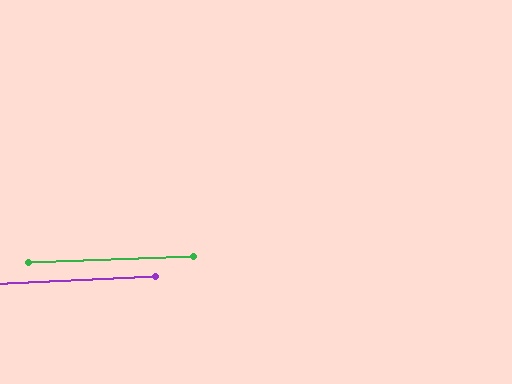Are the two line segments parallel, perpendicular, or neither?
Parallel — their directions differ by only 0.4°.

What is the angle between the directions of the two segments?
Approximately 0 degrees.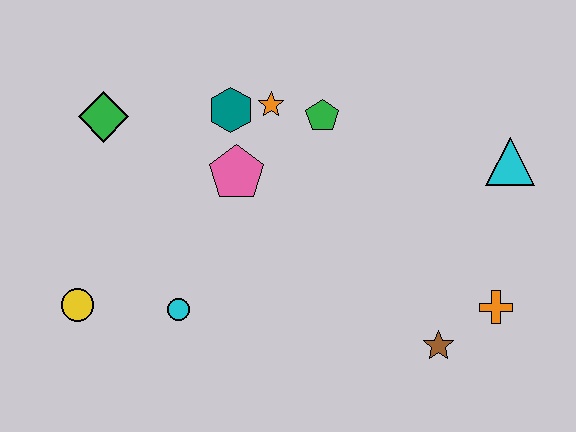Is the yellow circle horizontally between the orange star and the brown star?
No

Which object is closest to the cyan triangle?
The orange cross is closest to the cyan triangle.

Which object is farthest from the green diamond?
The orange cross is farthest from the green diamond.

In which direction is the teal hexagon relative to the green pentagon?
The teal hexagon is to the left of the green pentagon.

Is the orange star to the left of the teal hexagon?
No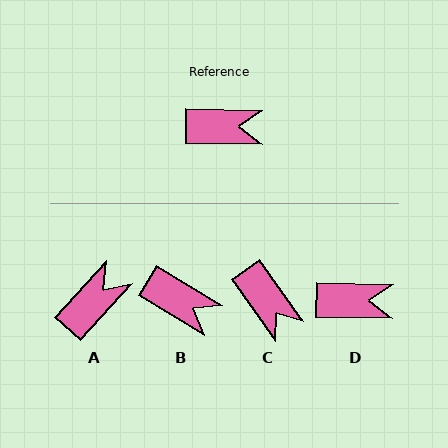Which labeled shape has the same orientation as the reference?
D.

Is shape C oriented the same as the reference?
No, it is off by about 54 degrees.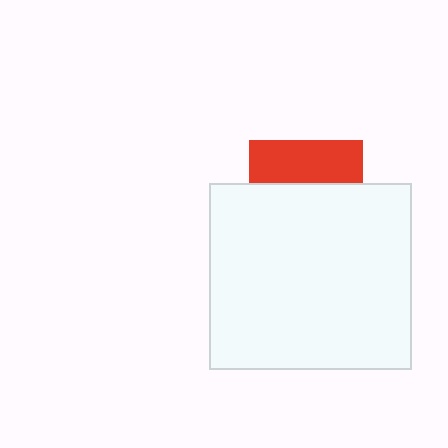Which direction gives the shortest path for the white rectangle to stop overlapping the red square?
Moving down gives the shortest separation.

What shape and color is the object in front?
The object in front is a white rectangle.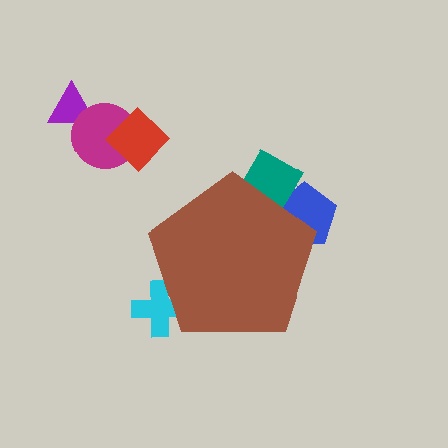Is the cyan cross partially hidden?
Yes, the cyan cross is partially hidden behind the brown pentagon.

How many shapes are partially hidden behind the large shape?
3 shapes are partially hidden.